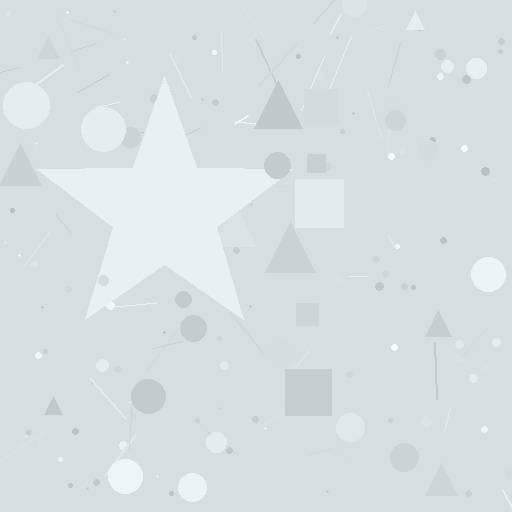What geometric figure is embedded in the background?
A star is embedded in the background.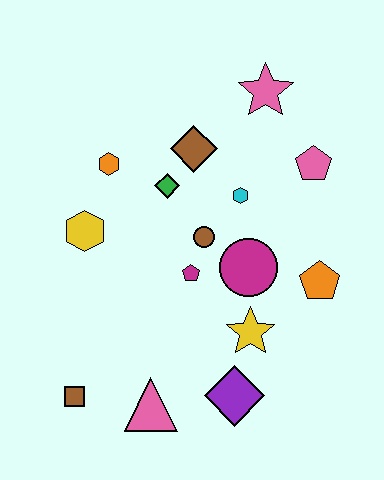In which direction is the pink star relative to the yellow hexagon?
The pink star is to the right of the yellow hexagon.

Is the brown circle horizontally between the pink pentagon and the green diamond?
Yes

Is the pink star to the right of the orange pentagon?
No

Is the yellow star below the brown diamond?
Yes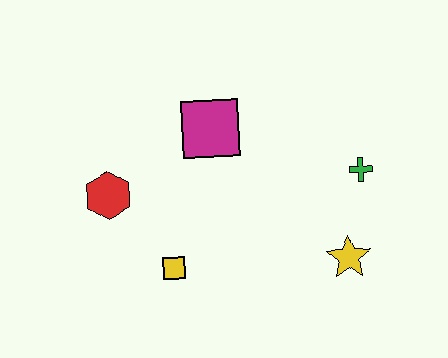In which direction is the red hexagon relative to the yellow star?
The red hexagon is to the left of the yellow star.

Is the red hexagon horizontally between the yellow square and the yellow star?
No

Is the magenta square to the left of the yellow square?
No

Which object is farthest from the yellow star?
The red hexagon is farthest from the yellow star.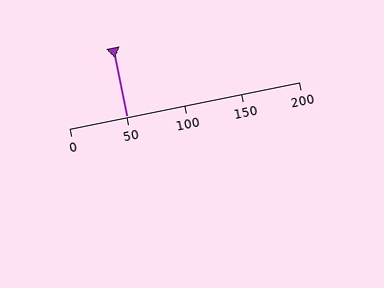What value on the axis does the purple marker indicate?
The marker indicates approximately 50.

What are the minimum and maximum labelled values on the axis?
The axis runs from 0 to 200.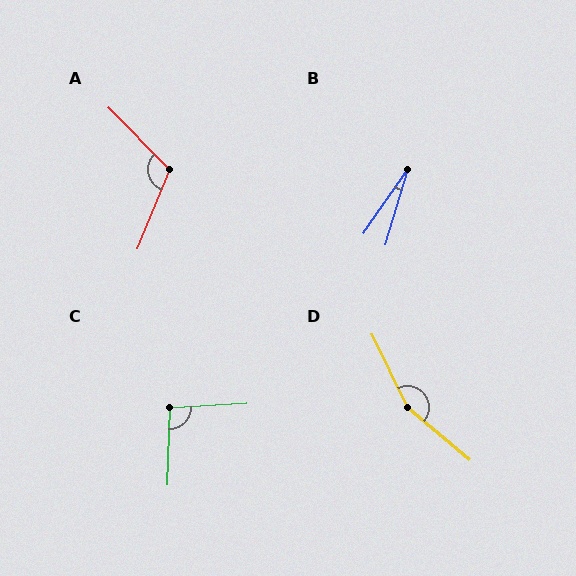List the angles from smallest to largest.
B (18°), C (95°), A (113°), D (156°).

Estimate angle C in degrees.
Approximately 95 degrees.